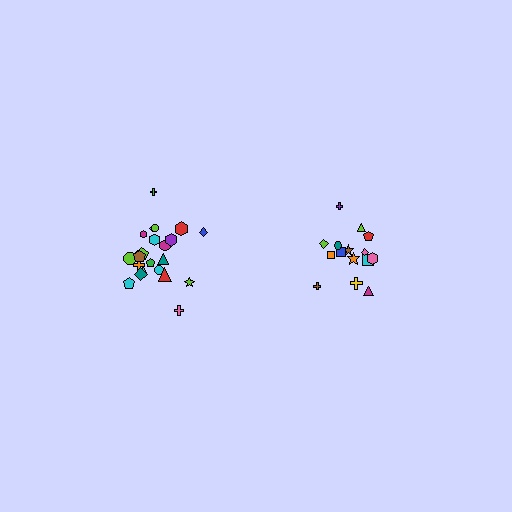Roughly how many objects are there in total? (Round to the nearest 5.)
Roughly 35 objects in total.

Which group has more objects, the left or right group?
The left group.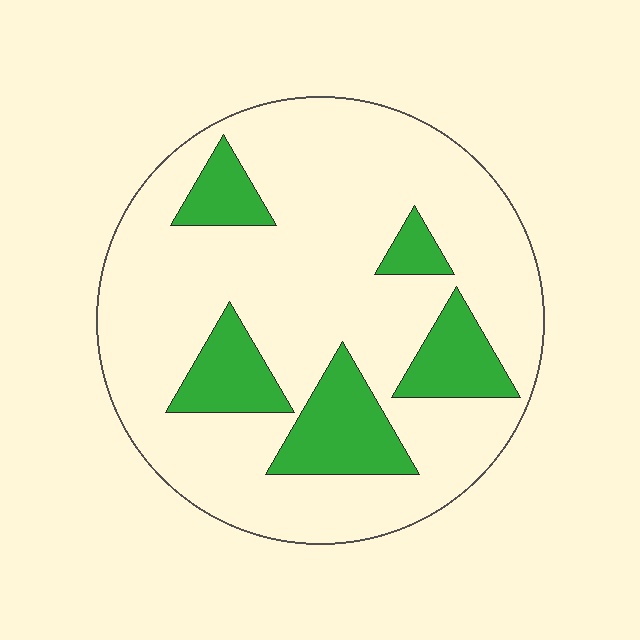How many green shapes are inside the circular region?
5.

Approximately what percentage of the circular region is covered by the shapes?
Approximately 20%.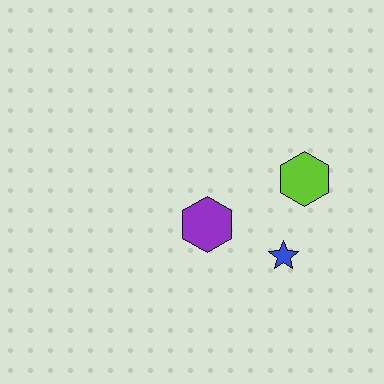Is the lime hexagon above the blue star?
Yes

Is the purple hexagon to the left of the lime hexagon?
Yes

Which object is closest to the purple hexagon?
The blue star is closest to the purple hexagon.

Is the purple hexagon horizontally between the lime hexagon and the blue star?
No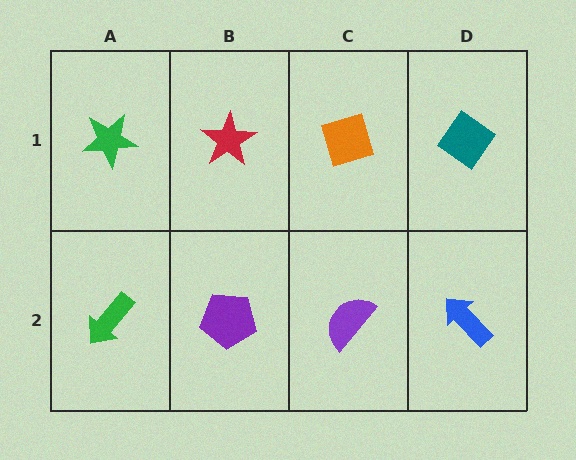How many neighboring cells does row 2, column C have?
3.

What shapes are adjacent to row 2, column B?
A red star (row 1, column B), a green arrow (row 2, column A), a purple semicircle (row 2, column C).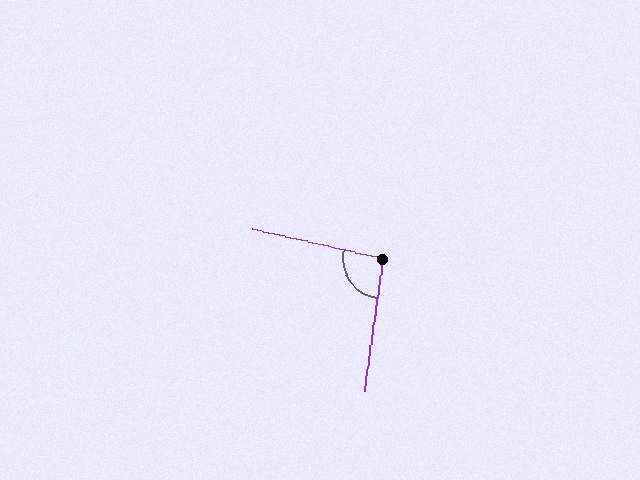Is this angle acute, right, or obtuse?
It is approximately a right angle.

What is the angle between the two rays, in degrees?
Approximately 94 degrees.